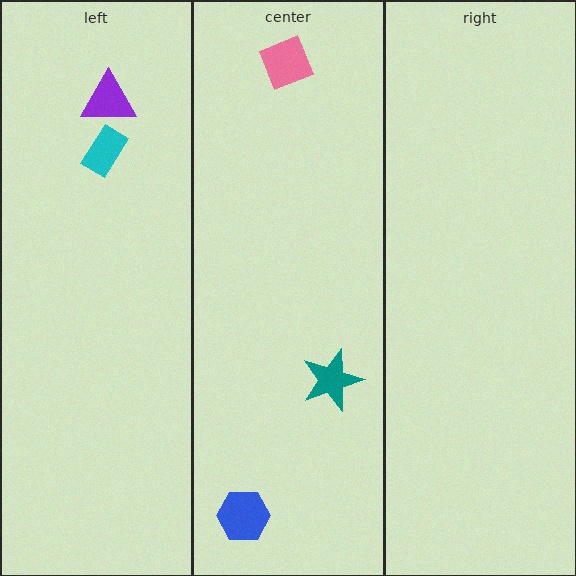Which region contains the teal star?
The center region.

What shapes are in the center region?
The pink square, the blue hexagon, the teal star.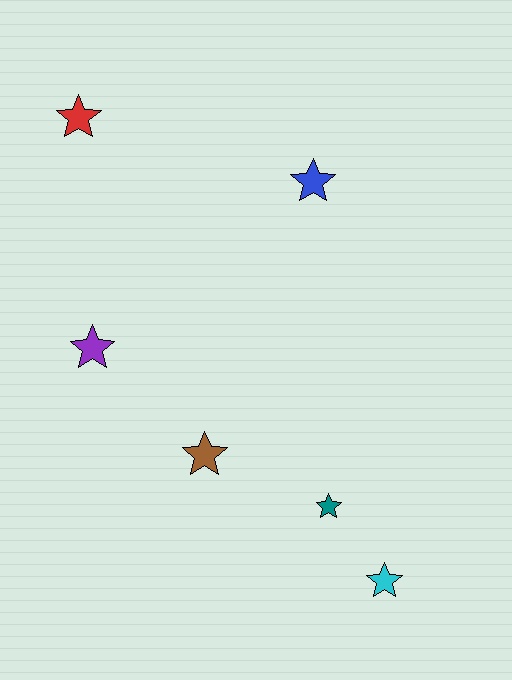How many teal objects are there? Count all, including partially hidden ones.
There is 1 teal object.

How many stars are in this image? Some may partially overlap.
There are 6 stars.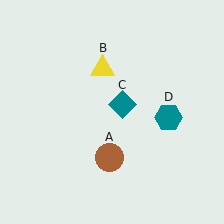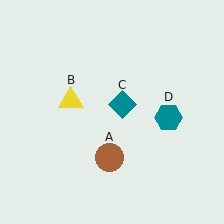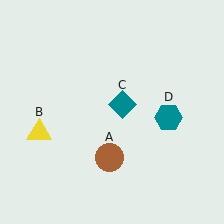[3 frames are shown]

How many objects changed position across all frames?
1 object changed position: yellow triangle (object B).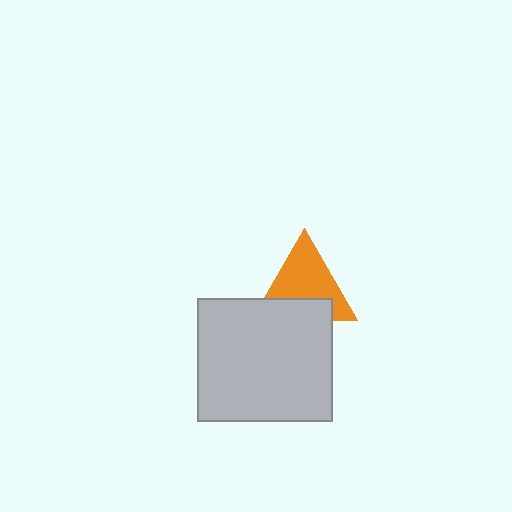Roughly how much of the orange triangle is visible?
About half of it is visible (roughly 64%).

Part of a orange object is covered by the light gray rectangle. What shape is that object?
It is a triangle.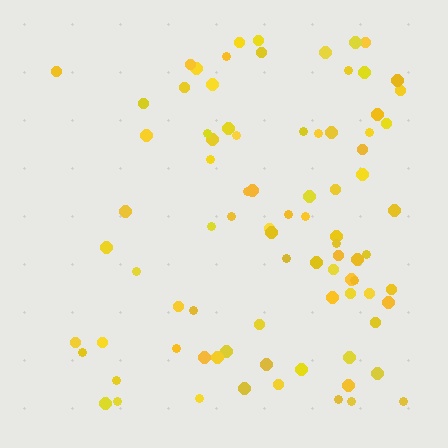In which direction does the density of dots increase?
From left to right, with the right side densest.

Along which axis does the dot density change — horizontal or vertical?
Horizontal.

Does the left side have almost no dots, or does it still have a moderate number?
Still a moderate number, just noticeably fewer than the right.